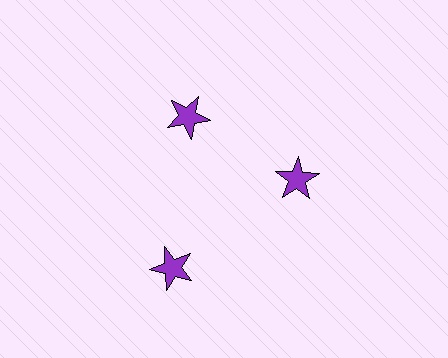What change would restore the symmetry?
The symmetry would be restored by moving it inward, back onto the ring so that all 3 stars sit at equal angles and equal distance from the center.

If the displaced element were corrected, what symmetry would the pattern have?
It would have 3-fold rotational symmetry — the pattern would map onto itself every 120 degrees.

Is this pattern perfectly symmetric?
No. The 3 purple stars are arranged in a ring, but one element near the 7 o'clock position is pushed outward from the center, breaking the 3-fold rotational symmetry.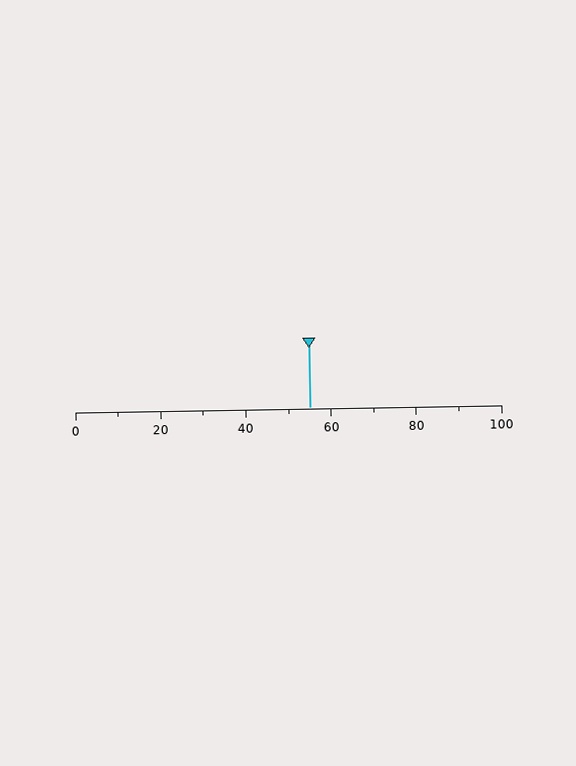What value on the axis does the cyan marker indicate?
The marker indicates approximately 55.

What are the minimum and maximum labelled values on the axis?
The axis runs from 0 to 100.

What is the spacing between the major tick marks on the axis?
The major ticks are spaced 20 apart.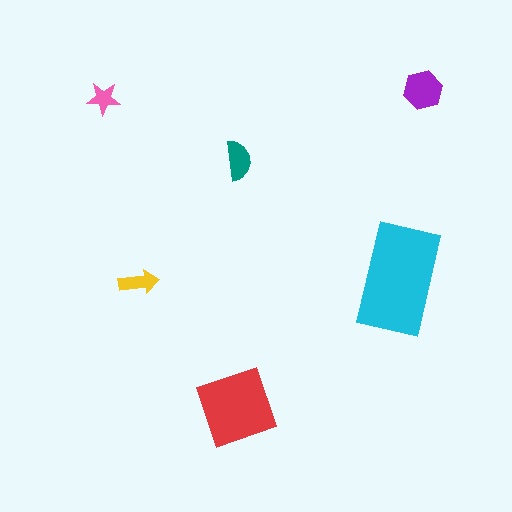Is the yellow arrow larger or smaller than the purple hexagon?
Smaller.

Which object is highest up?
The purple hexagon is topmost.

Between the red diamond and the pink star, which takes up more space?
The red diamond.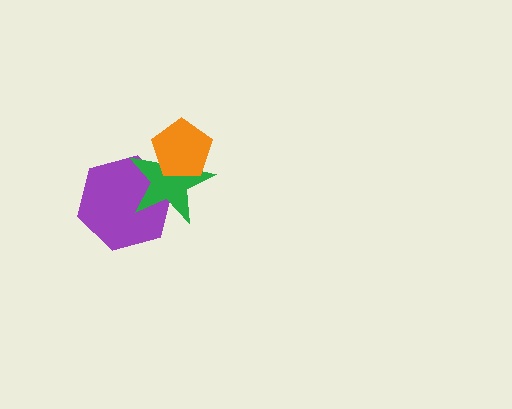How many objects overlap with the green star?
2 objects overlap with the green star.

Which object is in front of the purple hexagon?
The green star is in front of the purple hexagon.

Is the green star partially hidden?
Yes, it is partially covered by another shape.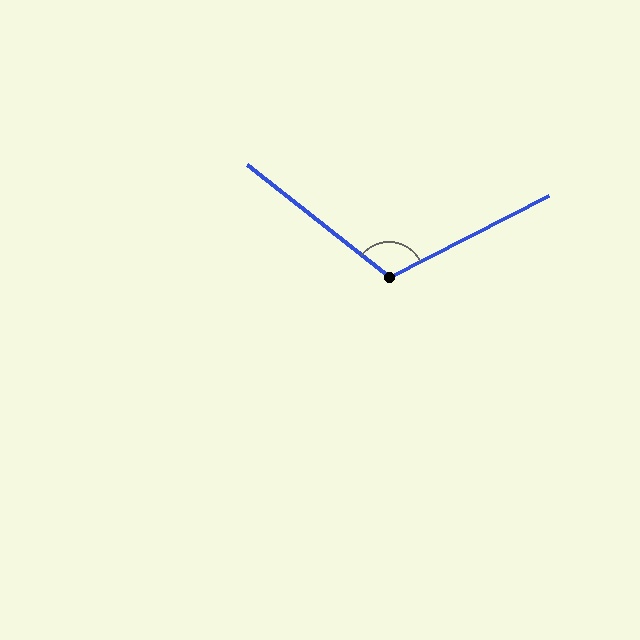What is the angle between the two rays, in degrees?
Approximately 115 degrees.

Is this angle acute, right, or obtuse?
It is obtuse.